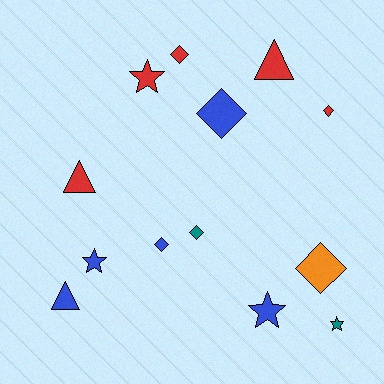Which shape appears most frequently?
Diamond, with 6 objects.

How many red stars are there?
There is 1 red star.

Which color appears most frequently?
Red, with 5 objects.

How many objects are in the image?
There are 13 objects.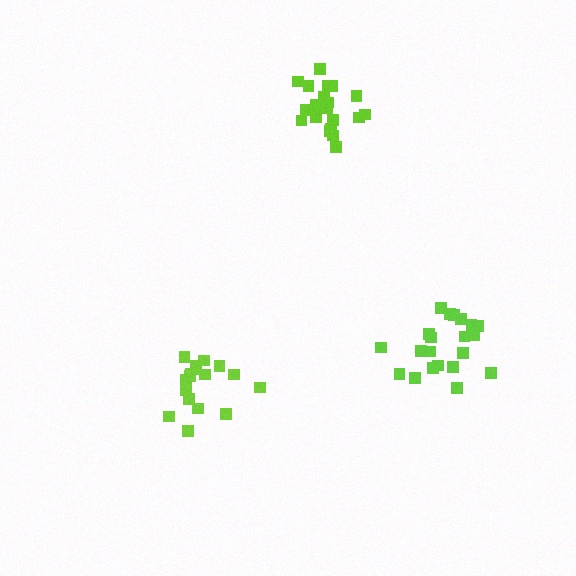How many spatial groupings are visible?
There are 3 spatial groupings.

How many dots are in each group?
Group 1: 17 dots, Group 2: 21 dots, Group 3: 20 dots (58 total).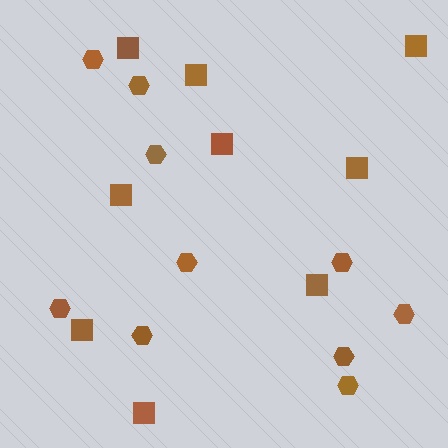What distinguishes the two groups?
There are 2 groups: one group of squares (9) and one group of hexagons (10).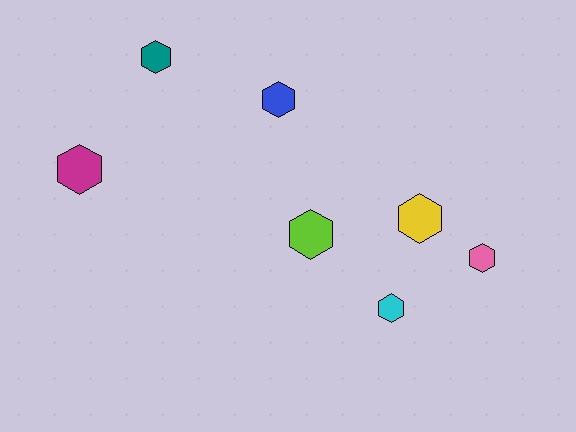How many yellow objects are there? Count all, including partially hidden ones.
There is 1 yellow object.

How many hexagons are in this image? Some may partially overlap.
There are 7 hexagons.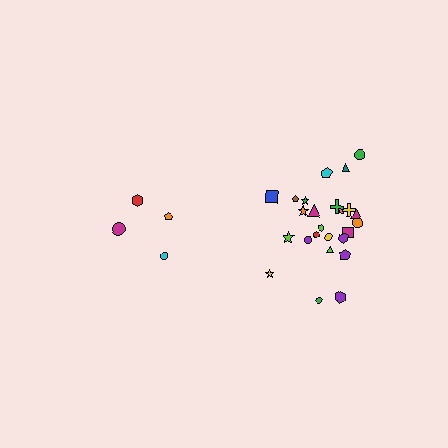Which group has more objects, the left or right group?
The right group.